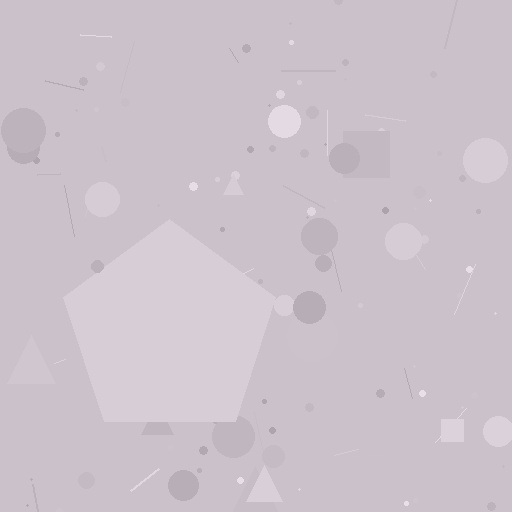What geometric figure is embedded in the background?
A pentagon is embedded in the background.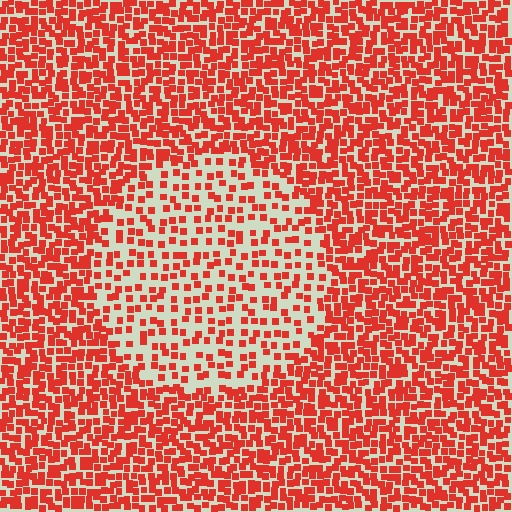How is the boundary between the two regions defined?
The boundary is defined by a change in element density (approximately 2.1x ratio). All elements are the same color, size, and shape.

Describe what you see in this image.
The image contains small red elements arranged at two different densities. A circle-shaped region is visible where the elements are less densely packed than the surrounding area.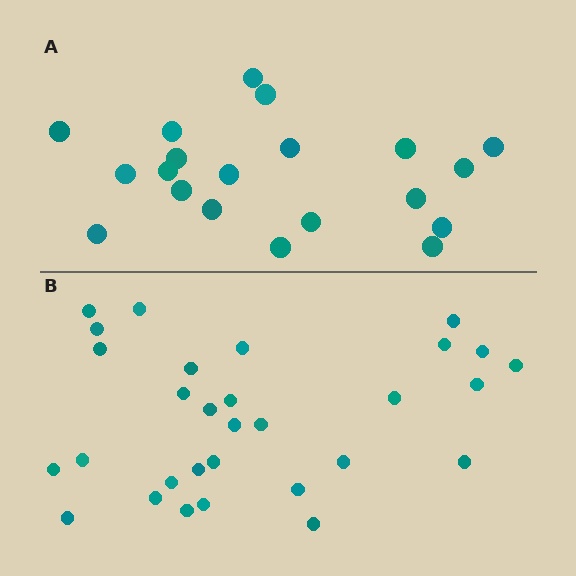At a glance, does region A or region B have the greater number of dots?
Region B (the bottom region) has more dots.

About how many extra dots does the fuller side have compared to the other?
Region B has roughly 10 or so more dots than region A.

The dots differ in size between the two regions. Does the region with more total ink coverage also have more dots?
No. Region A has more total ink coverage because its dots are larger, but region B actually contains more individual dots. Total area can be misleading — the number of items is what matters here.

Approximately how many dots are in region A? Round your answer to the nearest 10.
About 20 dots.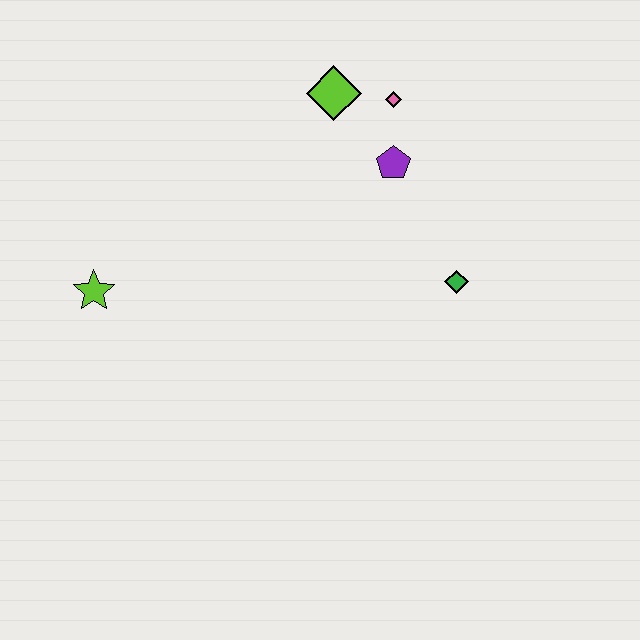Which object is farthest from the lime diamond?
The lime star is farthest from the lime diamond.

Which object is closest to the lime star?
The lime diamond is closest to the lime star.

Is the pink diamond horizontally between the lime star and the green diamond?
Yes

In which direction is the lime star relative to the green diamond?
The lime star is to the left of the green diamond.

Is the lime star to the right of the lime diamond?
No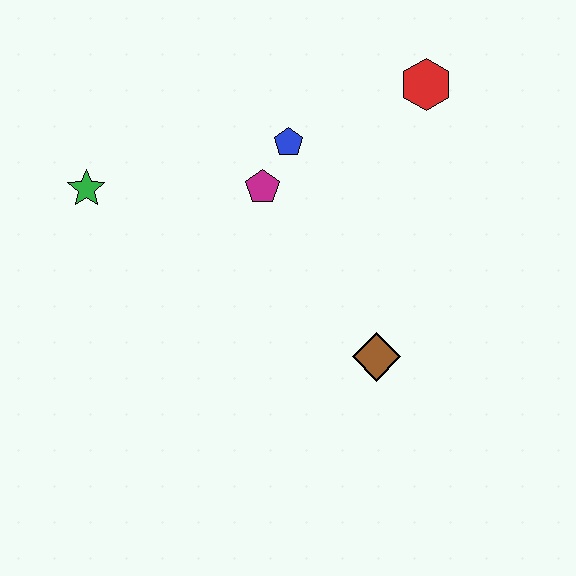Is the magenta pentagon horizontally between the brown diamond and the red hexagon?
No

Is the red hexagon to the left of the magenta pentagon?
No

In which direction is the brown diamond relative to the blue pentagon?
The brown diamond is below the blue pentagon.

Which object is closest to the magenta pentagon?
The blue pentagon is closest to the magenta pentagon.